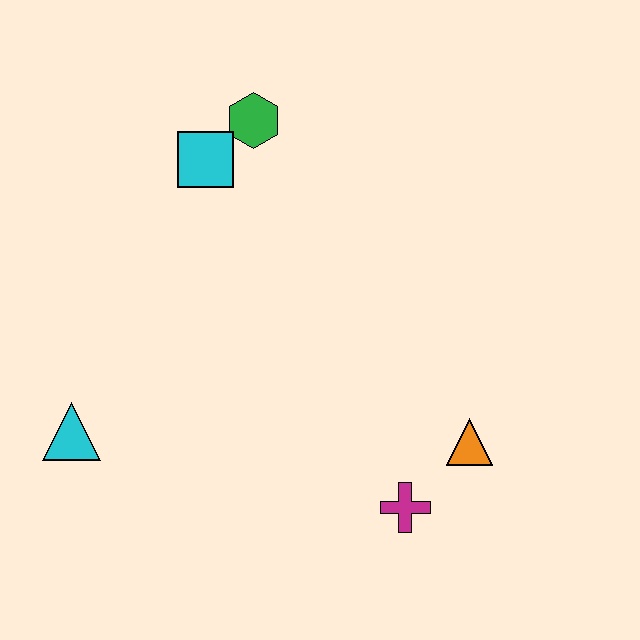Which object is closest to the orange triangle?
The magenta cross is closest to the orange triangle.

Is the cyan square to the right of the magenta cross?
No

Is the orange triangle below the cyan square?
Yes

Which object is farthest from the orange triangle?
The cyan triangle is farthest from the orange triangle.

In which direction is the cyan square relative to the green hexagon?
The cyan square is to the left of the green hexagon.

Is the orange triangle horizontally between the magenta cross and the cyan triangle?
No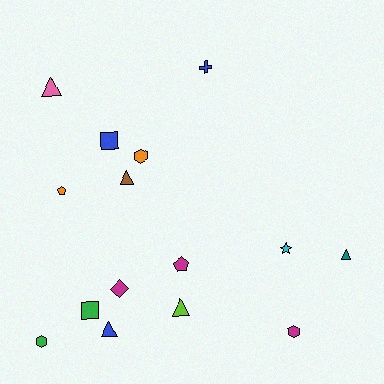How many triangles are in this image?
There are 5 triangles.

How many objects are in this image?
There are 15 objects.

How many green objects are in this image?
There are 2 green objects.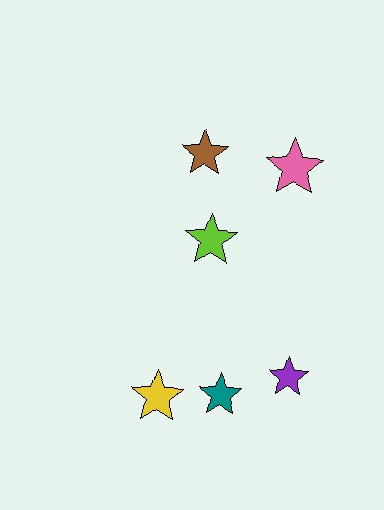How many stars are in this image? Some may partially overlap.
There are 6 stars.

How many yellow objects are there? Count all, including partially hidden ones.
There is 1 yellow object.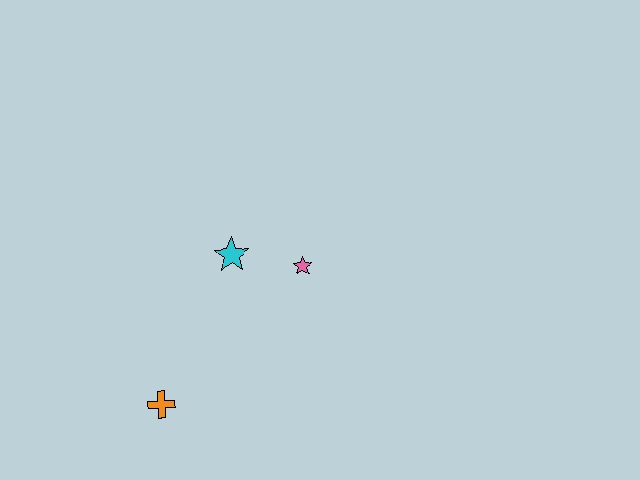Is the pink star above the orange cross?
Yes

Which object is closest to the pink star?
The cyan star is closest to the pink star.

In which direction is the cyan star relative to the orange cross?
The cyan star is above the orange cross.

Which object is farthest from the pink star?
The orange cross is farthest from the pink star.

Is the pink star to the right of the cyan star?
Yes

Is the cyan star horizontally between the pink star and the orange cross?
Yes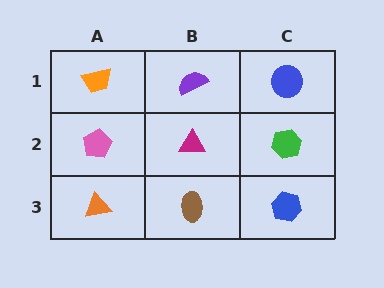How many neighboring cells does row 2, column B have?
4.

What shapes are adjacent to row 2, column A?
An orange trapezoid (row 1, column A), an orange triangle (row 3, column A), a magenta triangle (row 2, column B).